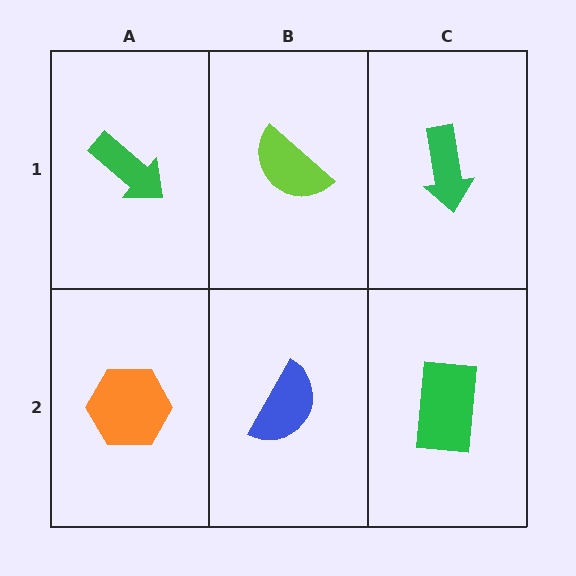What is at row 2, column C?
A green rectangle.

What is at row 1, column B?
A lime semicircle.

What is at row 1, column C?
A green arrow.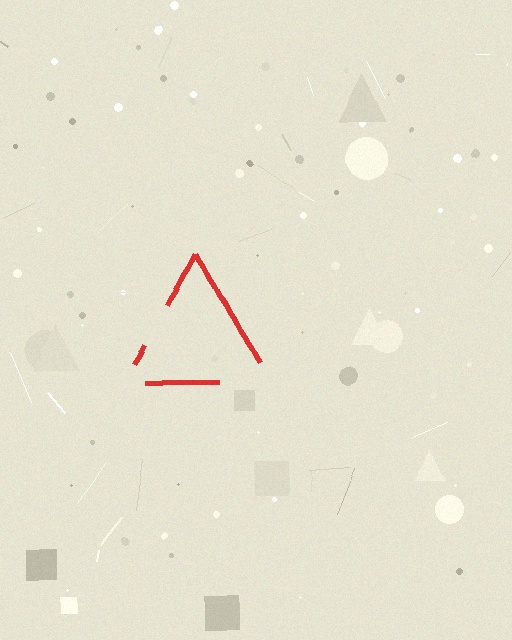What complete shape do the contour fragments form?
The contour fragments form a triangle.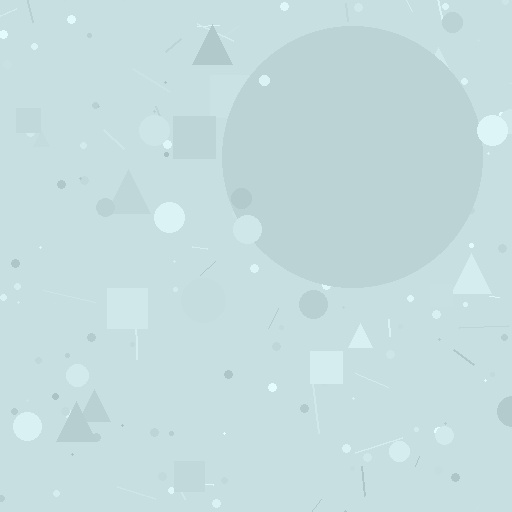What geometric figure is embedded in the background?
A circle is embedded in the background.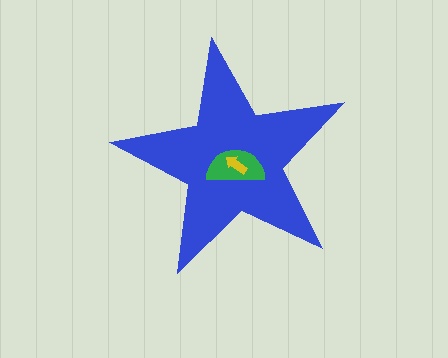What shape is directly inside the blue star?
The green semicircle.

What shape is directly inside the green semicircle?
The yellow arrow.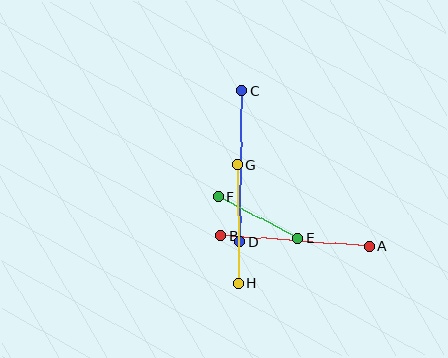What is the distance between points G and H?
The distance is approximately 118 pixels.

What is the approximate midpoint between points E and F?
The midpoint is at approximately (258, 218) pixels.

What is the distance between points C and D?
The distance is approximately 151 pixels.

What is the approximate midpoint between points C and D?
The midpoint is at approximately (241, 166) pixels.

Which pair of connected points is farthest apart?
Points C and D are farthest apart.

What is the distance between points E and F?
The distance is approximately 89 pixels.